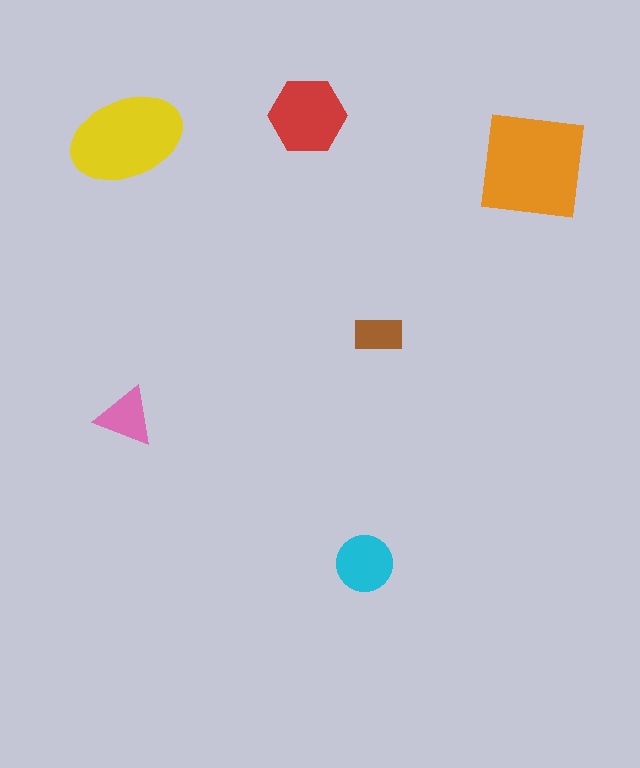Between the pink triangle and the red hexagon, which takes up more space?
The red hexagon.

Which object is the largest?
The orange square.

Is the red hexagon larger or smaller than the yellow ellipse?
Smaller.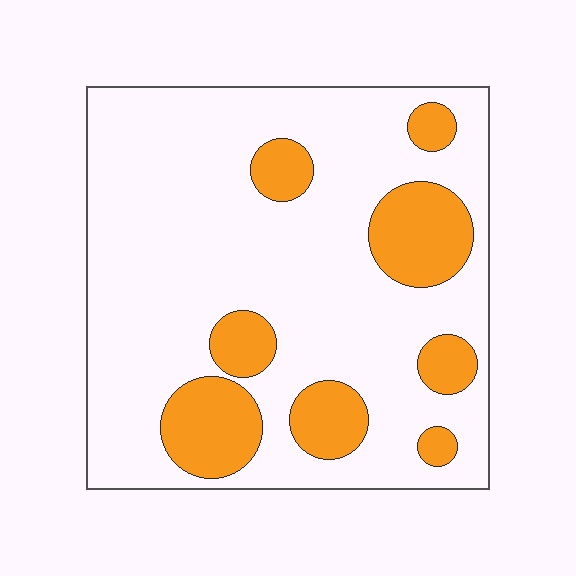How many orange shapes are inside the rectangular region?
8.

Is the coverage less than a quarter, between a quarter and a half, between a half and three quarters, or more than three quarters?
Less than a quarter.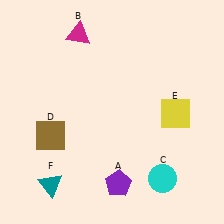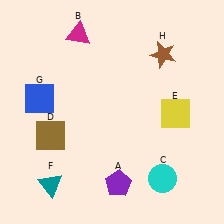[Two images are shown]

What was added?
A blue square (G), a brown star (H) were added in Image 2.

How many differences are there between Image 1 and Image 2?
There are 2 differences between the two images.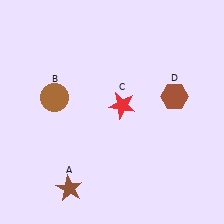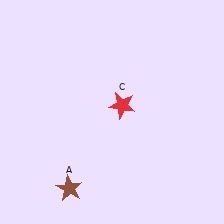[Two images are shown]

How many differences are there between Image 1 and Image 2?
There are 2 differences between the two images.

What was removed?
The brown circle (B), the brown hexagon (D) were removed in Image 2.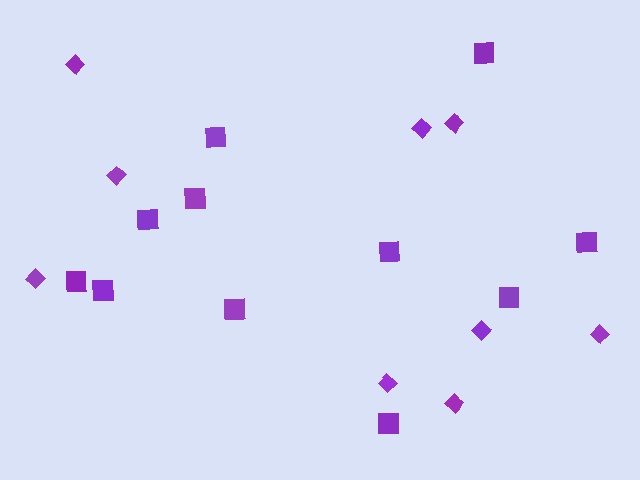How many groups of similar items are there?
There are 2 groups: one group of diamonds (9) and one group of squares (11).